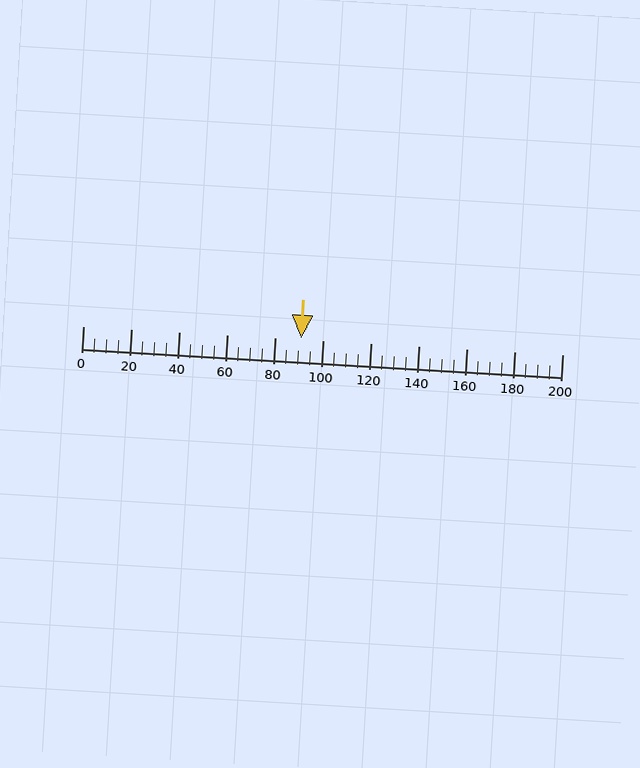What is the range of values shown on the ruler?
The ruler shows values from 0 to 200.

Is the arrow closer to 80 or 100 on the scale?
The arrow is closer to 100.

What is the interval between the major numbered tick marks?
The major tick marks are spaced 20 units apart.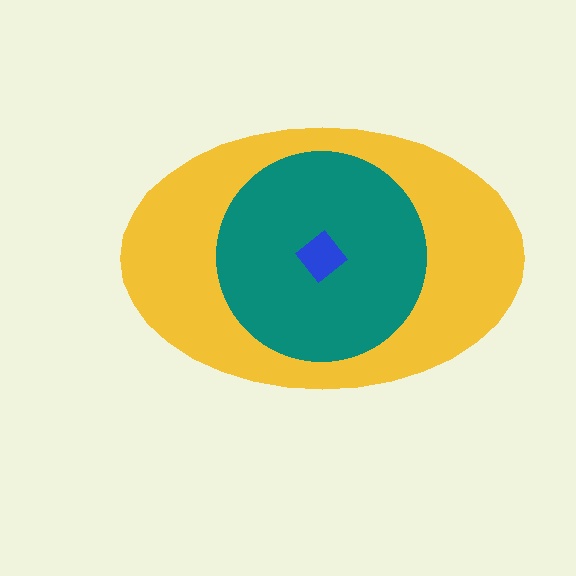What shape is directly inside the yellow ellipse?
The teal circle.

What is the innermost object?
The blue diamond.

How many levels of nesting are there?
3.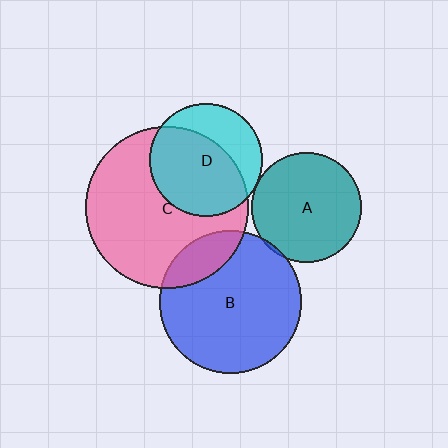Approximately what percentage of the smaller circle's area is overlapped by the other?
Approximately 15%.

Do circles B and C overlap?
Yes.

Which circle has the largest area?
Circle C (pink).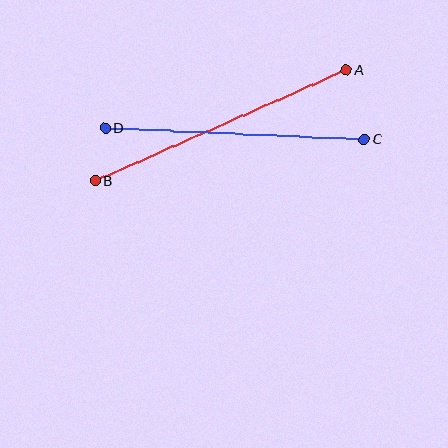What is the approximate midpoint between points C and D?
The midpoint is at approximately (235, 134) pixels.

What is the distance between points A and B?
The distance is approximately 274 pixels.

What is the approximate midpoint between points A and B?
The midpoint is at approximately (221, 125) pixels.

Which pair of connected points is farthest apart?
Points A and B are farthest apart.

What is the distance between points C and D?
The distance is approximately 259 pixels.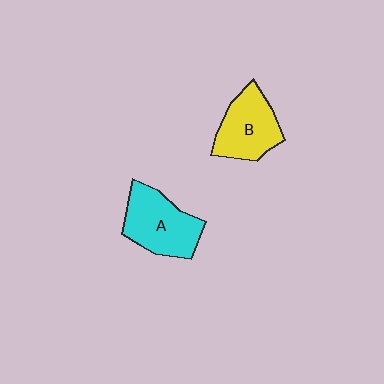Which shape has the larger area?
Shape A (cyan).